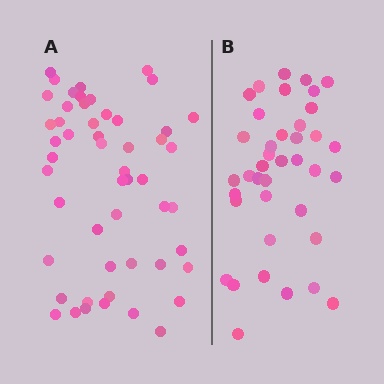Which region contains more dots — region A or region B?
Region A (the left region) has more dots.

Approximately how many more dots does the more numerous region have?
Region A has approximately 15 more dots than region B.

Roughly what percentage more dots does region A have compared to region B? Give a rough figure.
About 35% more.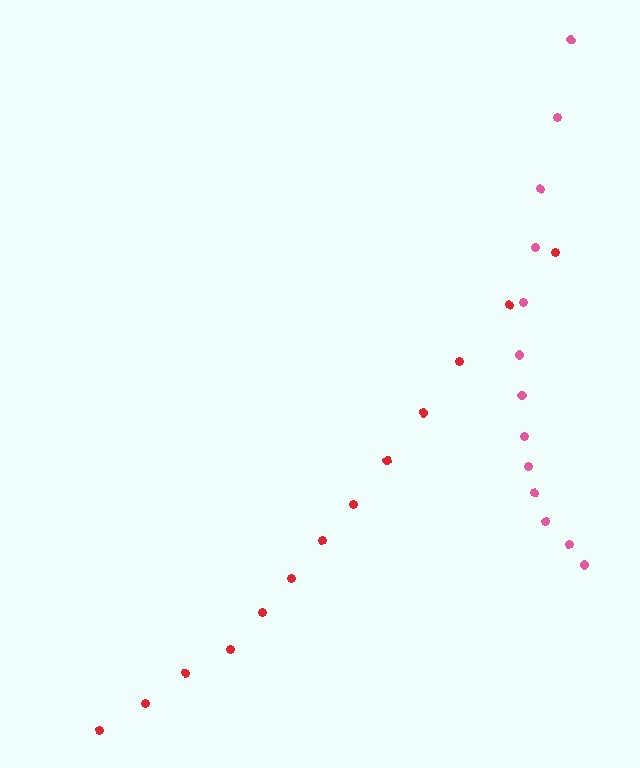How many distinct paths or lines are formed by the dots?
There are 2 distinct paths.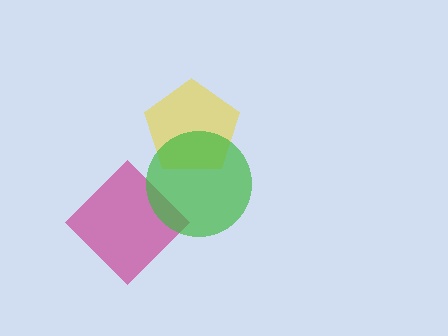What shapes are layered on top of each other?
The layered shapes are: a yellow pentagon, a magenta diamond, a green circle.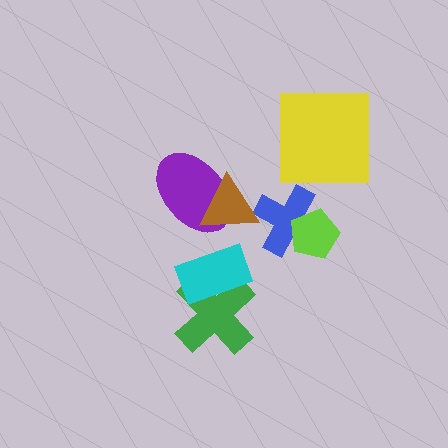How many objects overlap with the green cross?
1 object overlaps with the green cross.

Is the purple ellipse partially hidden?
Yes, it is partially covered by another shape.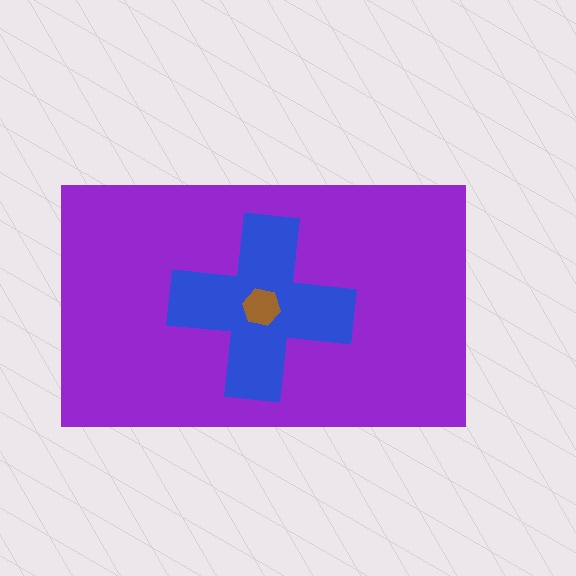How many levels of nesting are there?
3.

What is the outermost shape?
The purple rectangle.